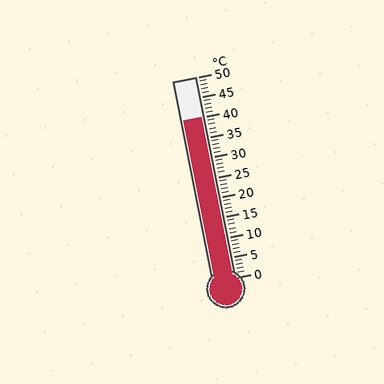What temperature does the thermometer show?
The thermometer shows approximately 40°C.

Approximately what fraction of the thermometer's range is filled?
The thermometer is filled to approximately 80% of its range.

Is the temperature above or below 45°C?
The temperature is below 45°C.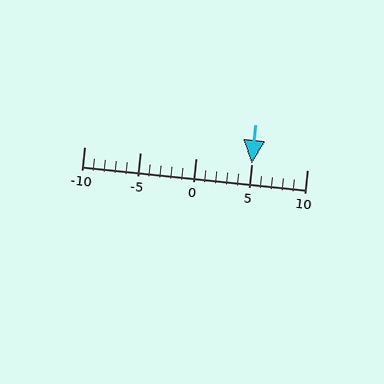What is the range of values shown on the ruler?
The ruler shows values from -10 to 10.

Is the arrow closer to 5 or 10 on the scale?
The arrow is closer to 5.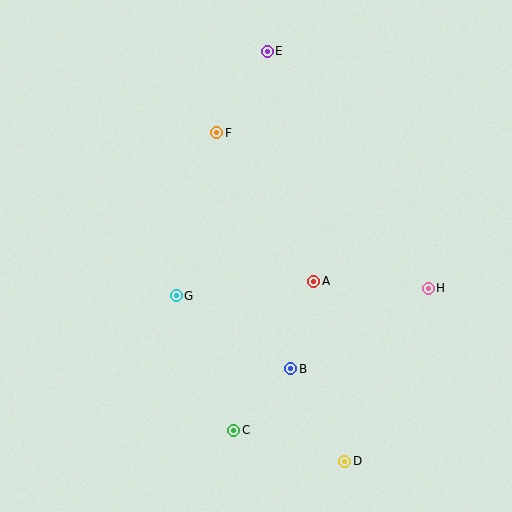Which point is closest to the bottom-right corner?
Point D is closest to the bottom-right corner.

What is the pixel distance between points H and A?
The distance between H and A is 115 pixels.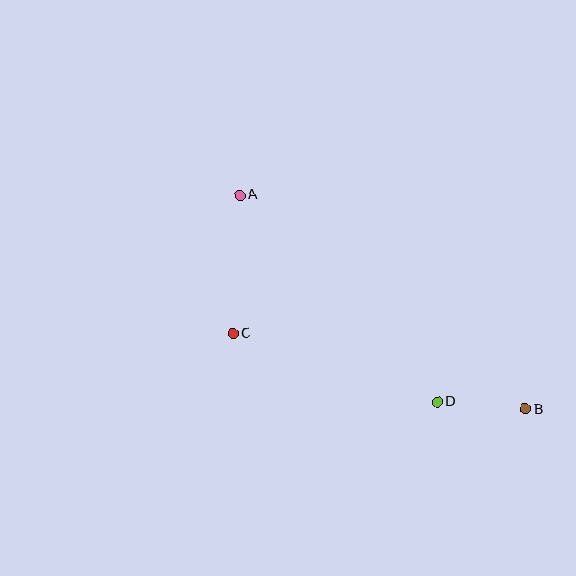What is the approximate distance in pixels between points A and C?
The distance between A and C is approximately 138 pixels.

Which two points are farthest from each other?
Points A and B are farthest from each other.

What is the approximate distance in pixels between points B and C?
The distance between B and C is approximately 303 pixels.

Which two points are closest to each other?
Points B and D are closest to each other.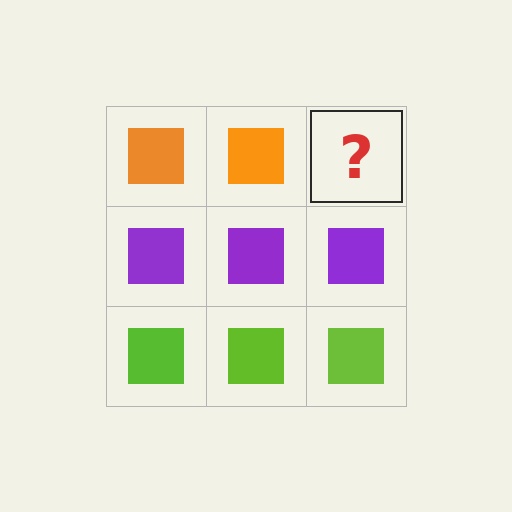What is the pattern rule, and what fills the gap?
The rule is that each row has a consistent color. The gap should be filled with an orange square.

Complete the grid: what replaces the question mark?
The question mark should be replaced with an orange square.